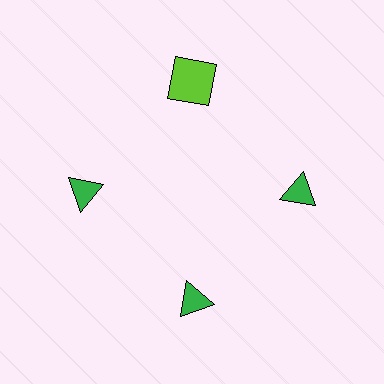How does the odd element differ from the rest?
It differs in both color (lime instead of green) and shape (square instead of triangle).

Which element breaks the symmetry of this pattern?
The lime square at roughly the 12 o'clock position breaks the symmetry. All other shapes are green triangles.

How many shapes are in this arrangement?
There are 4 shapes arranged in a ring pattern.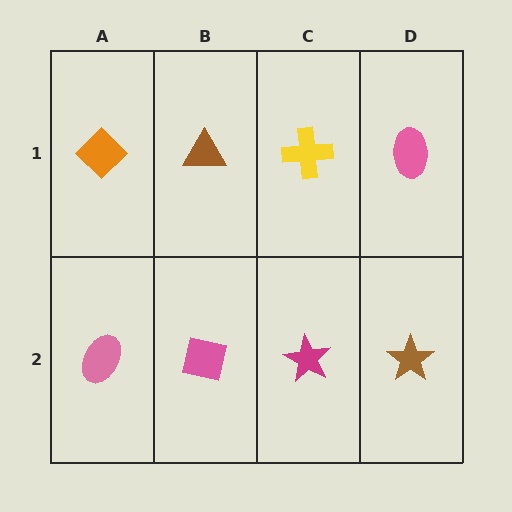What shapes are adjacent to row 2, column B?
A brown triangle (row 1, column B), a pink ellipse (row 2, column A), a magenta star (row 2, column C).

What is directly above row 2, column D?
A pink ellipse.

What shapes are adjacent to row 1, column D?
A brown star (row 2, column D), a yellow cross (row 1, column C).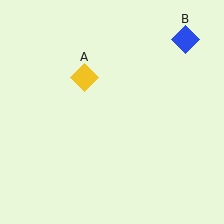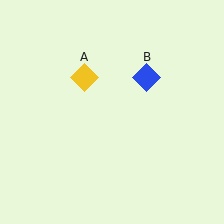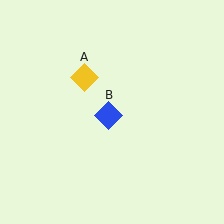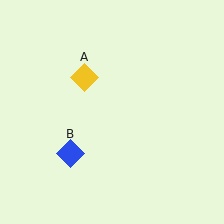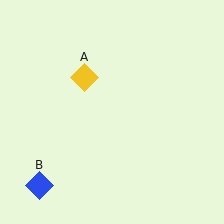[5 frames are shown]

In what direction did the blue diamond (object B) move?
The blue diamond (object B) moved down and to the left.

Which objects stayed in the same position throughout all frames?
Yellow diamond (object A) remained stationary.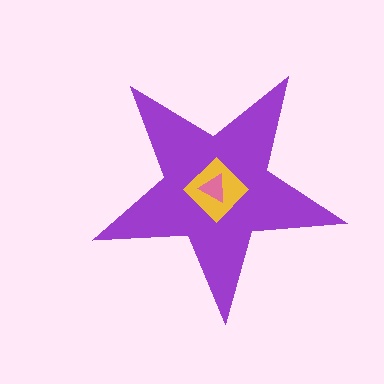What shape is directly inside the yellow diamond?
The pink triangle.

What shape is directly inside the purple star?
The yellow diamond.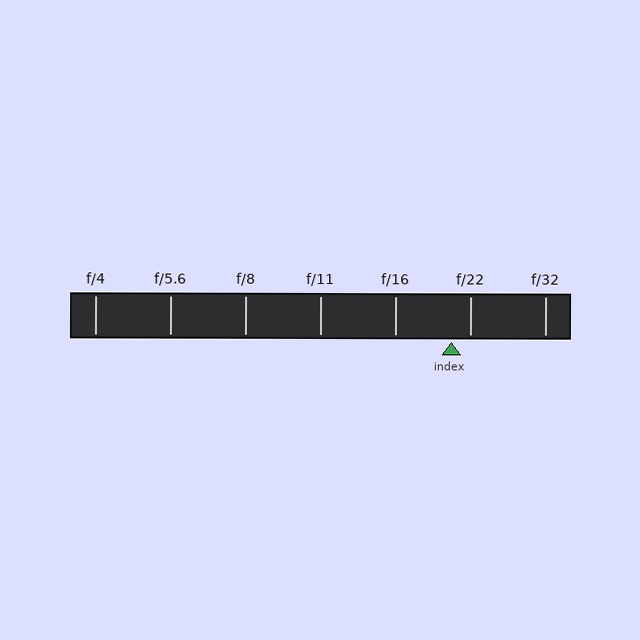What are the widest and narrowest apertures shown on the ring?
The widest aperture shown is f/4 and the narrowest is f/32.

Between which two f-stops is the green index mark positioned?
The index mark is between f/16 and f/22.